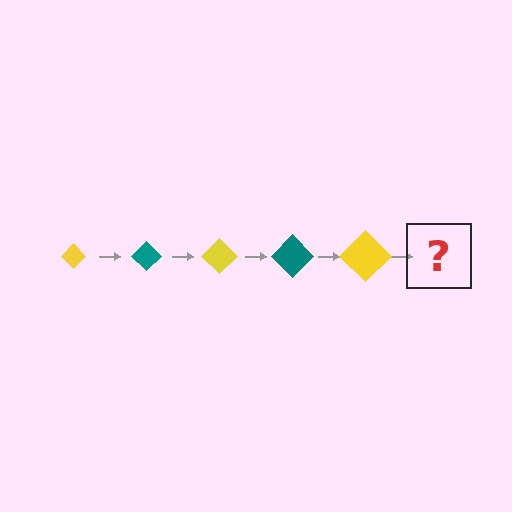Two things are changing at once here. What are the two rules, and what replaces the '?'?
The two rules are that the diamond grows larger each step and the color cycles through yellow and teal. The '?' should be a teal diamond, larger than the previous one.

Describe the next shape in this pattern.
It should be a teal diamond, larger than the previous one.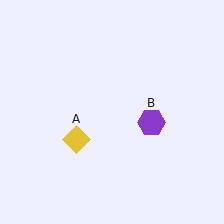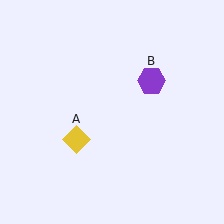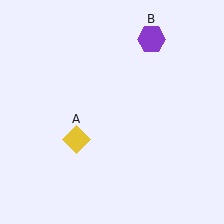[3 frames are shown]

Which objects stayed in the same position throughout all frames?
Yellow diamond (object A) remained stationary.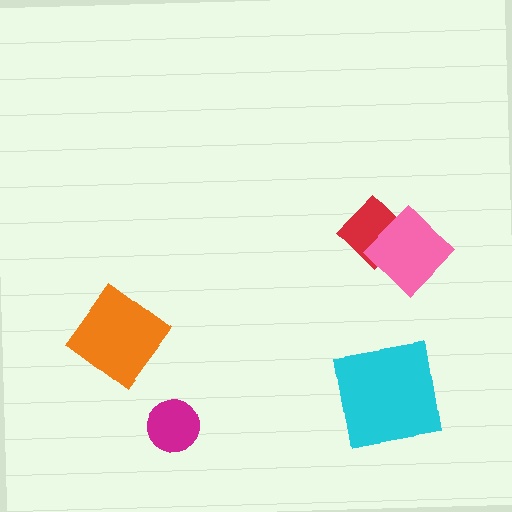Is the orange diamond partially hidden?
No, no other shape covers it.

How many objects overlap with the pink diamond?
1 object overlaps with the pink diamond.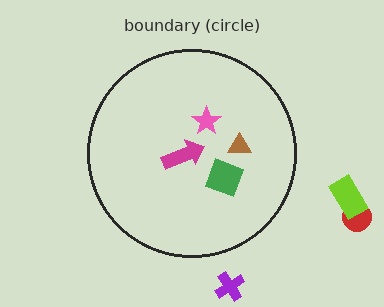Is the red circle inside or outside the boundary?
Outside.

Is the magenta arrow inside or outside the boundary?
Inside.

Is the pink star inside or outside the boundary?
Inside.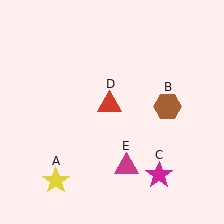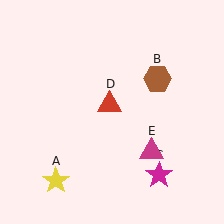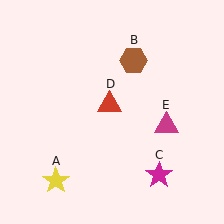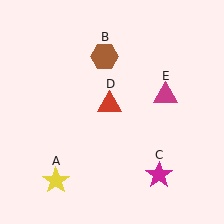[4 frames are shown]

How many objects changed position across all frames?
2 objects changed position: brown hexagon (object B), magenta triangle (object E).